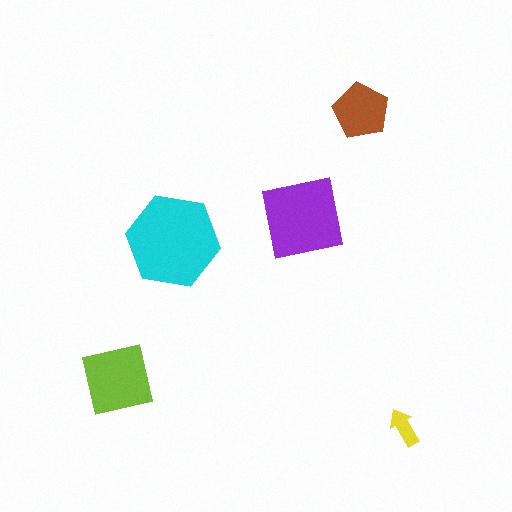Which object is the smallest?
The yellow arrow.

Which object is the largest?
The cyan hexagon.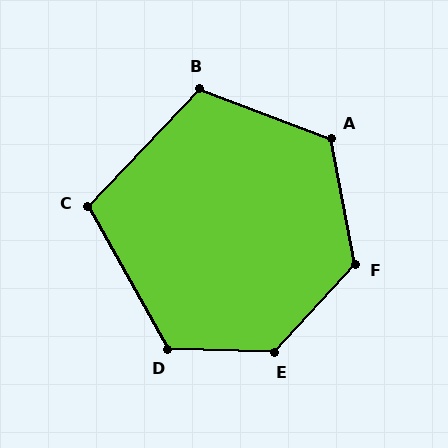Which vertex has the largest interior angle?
E, at approximately 131 degrees.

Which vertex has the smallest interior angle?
C, at approximately 107 degrees.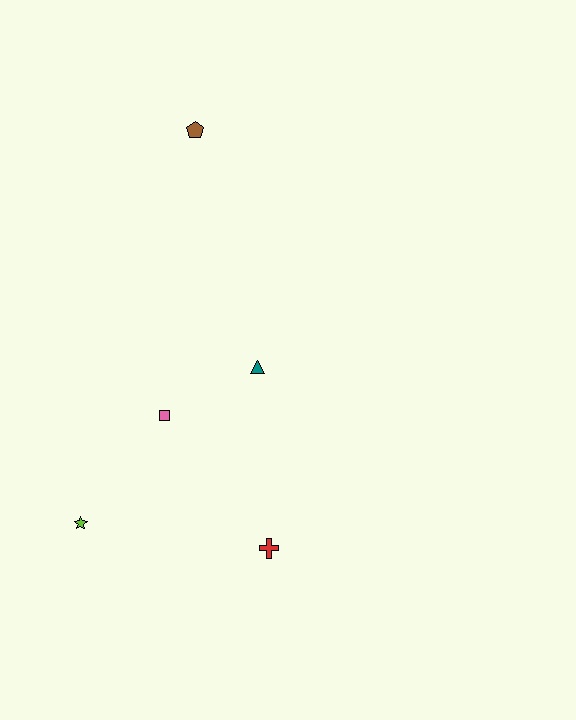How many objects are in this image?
There are 5 objects.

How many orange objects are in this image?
There are no orange objects.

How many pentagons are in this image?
There is 1 pentagon.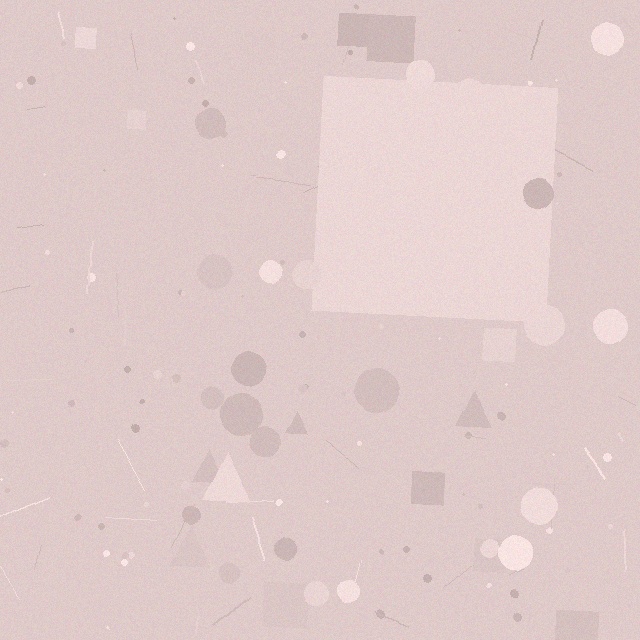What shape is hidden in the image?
A square is hidden in the image.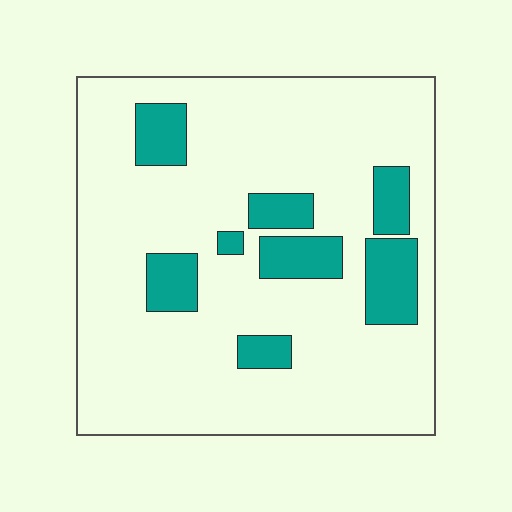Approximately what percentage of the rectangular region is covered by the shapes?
Approximately 15%.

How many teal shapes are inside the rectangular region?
8.